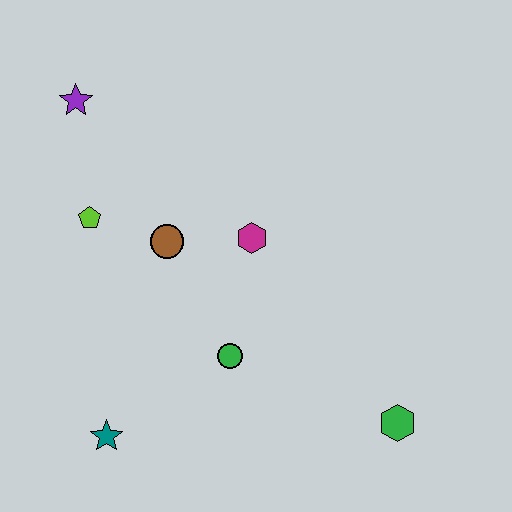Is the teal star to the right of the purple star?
Yes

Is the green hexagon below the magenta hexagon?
Yes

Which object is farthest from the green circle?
The purple star is farthest from the green circle.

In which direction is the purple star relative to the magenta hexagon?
The purple star is to the left of the magenta hexagon.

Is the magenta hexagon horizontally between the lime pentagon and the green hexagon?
Yes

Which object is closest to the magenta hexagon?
The brown circle is closest to the magenta hexagon.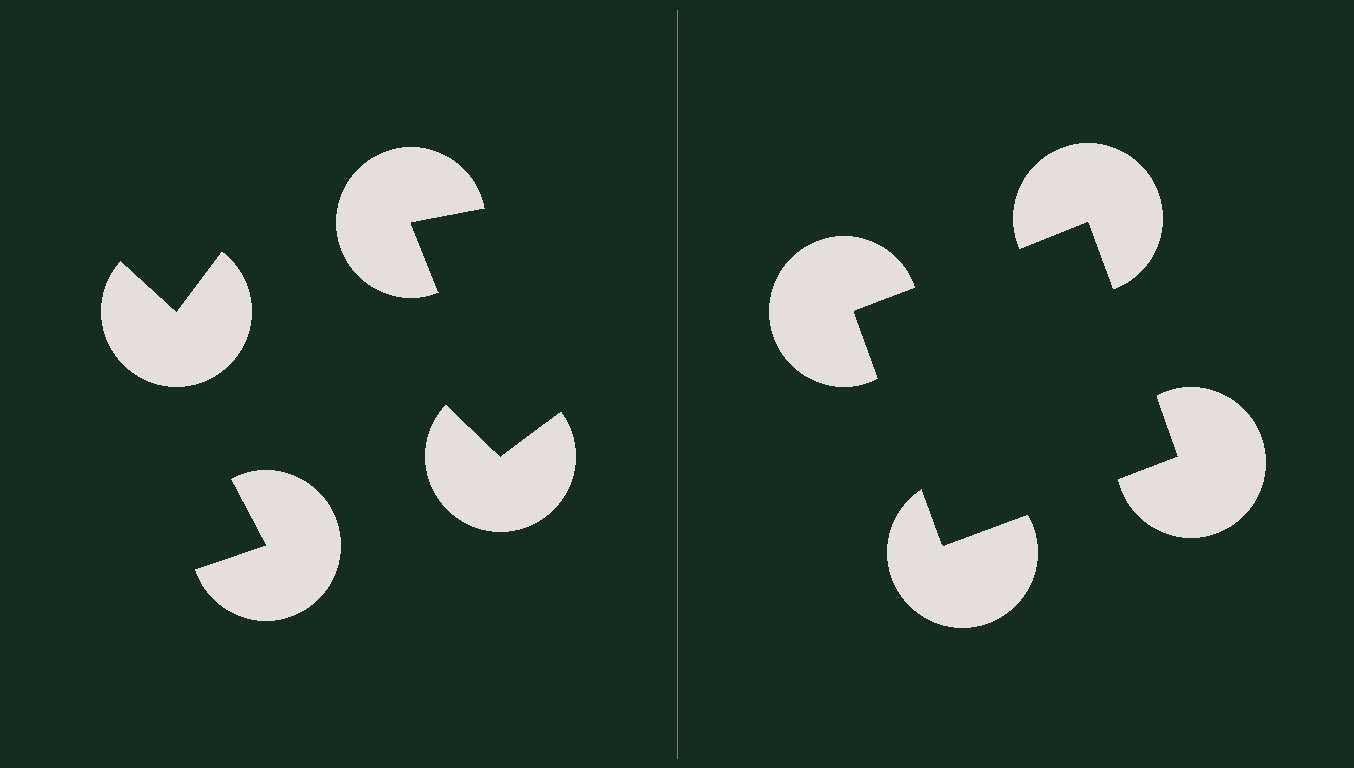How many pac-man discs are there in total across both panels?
8 — 4 on each side.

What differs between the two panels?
The pac-man discs are positioned identically on both sides; only the wedge orientations differ. On the right they align to a square; on the left they are misaligned.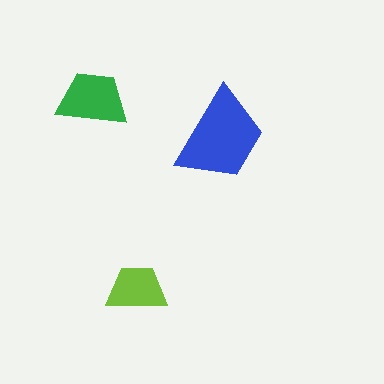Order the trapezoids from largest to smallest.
the blue one, the green one, the lime one.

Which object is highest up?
The green trapezoid is topmost.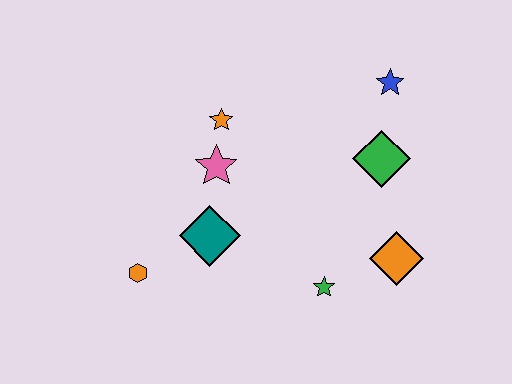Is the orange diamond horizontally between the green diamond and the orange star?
No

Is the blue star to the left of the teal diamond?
No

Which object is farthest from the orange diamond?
The orange hexagon is farthest from the orange diamond.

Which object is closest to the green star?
The orange diamond is closest to the green star.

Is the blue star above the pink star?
Yes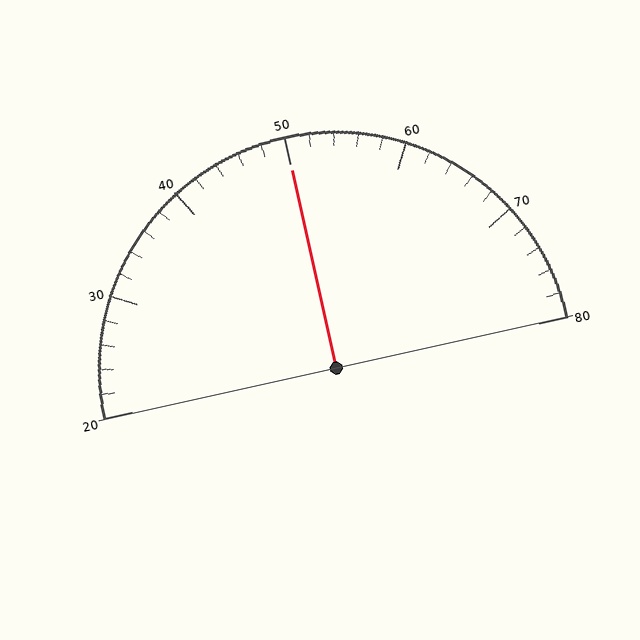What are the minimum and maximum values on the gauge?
The gauge ranges from 20 to 80.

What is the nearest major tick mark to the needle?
The nearest major tick mark is 50.